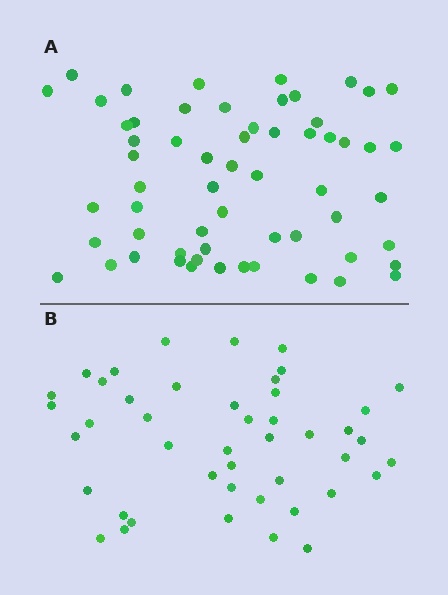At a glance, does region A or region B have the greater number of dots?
Region A (the top region) has more dots.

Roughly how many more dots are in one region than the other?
Region A has approximately 15 more dots than region B.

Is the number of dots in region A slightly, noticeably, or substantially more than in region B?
Region A has noticeably more, but not dramatically so. The ratio is roughly 1.3 to 1.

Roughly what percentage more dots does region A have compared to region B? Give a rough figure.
About 35% more.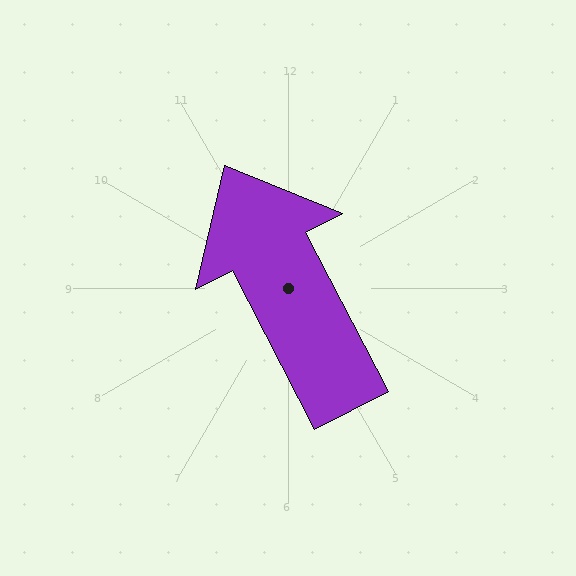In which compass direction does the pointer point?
Northwest.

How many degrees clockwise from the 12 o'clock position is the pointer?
Approximately 333 degrees.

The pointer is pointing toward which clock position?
Roughly 11 o'clock.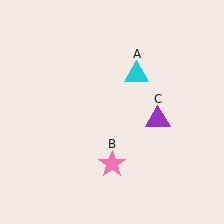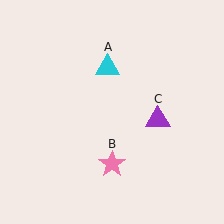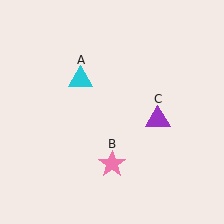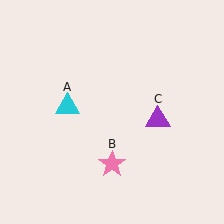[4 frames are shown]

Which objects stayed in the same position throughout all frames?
Pink star (object B) and purple triangle (object C) remained stationary.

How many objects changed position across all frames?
1 object changed position: cyan triangle (object A).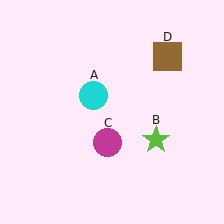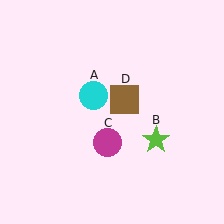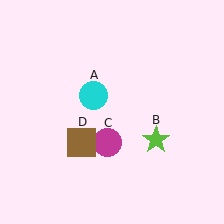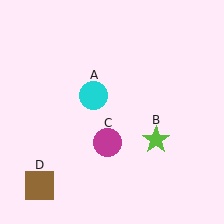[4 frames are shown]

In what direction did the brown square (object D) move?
The brown square (object D) moved down and to the left.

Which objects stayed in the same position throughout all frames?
Cyan circle (object A) and lime star (object B) and magenta circle (object C) remained stationary.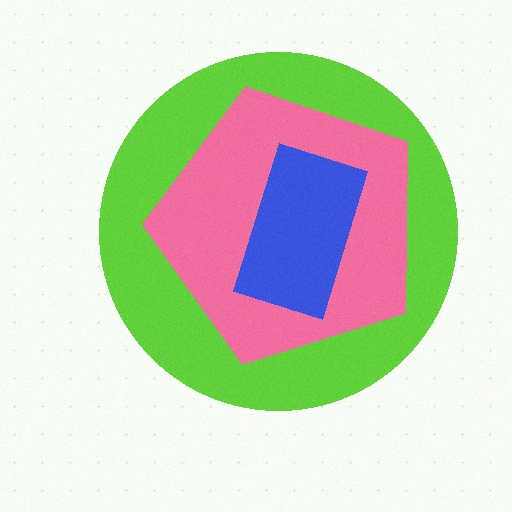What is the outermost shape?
The lime circle.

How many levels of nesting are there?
3.